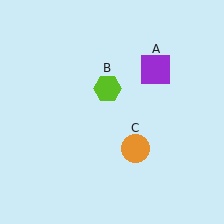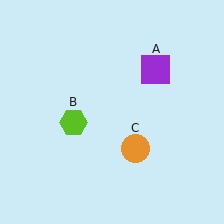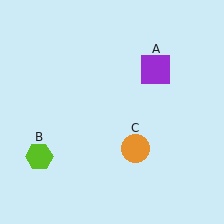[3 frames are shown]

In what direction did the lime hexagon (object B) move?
The lime hexagon (object B) moved down and to the left.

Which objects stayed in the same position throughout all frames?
Purple square (object A) and orange circle (object C) remained stationary.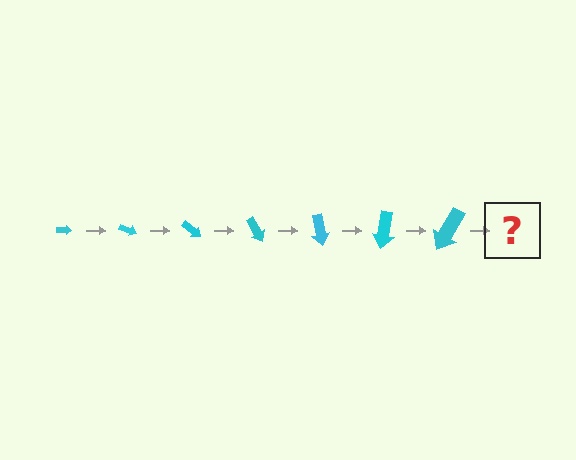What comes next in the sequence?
The next element should be an arrow, larger than the previous one and rotated 140 degrees from the start.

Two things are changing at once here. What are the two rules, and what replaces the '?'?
The two rules are that the arrow grows larger each step and it rotates 20 degrees each step. The '?' should be an arrow, larger than the previous one and rotated 140 degrees from the start.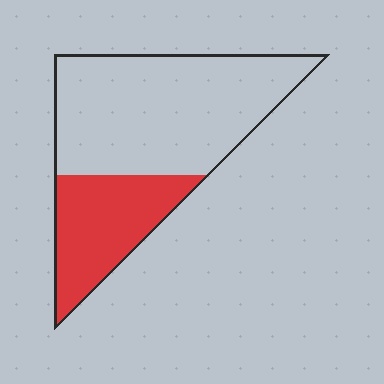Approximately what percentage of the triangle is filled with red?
Approximately 30%.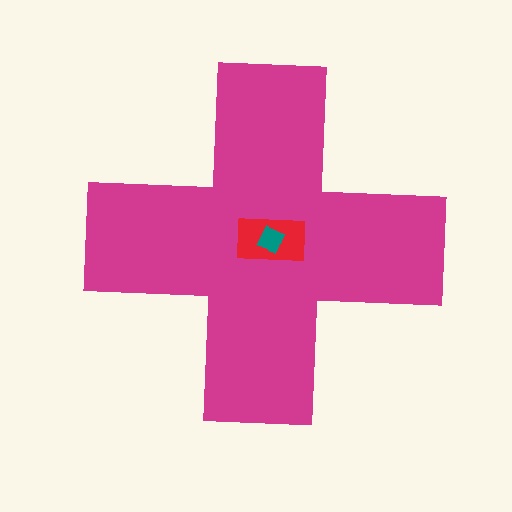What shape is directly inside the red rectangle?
The teal diamond.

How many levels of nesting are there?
3.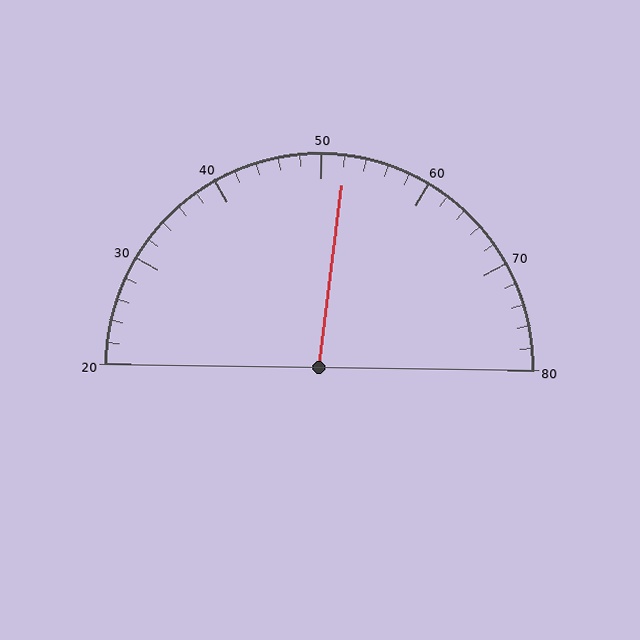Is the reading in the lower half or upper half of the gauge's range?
The reading is in the upper half of the range (20 to 80).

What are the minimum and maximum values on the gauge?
The gauge ranges from 20 to 80.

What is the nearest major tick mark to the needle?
The nearest major tick mark is 50.